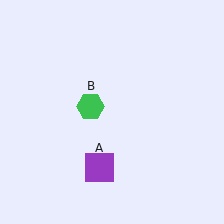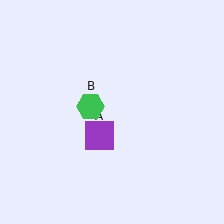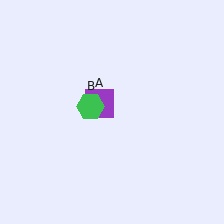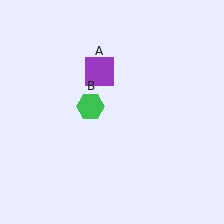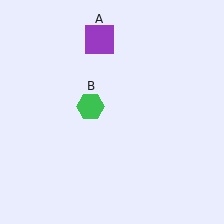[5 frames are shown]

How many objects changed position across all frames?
1 object changed position: purple square (object A).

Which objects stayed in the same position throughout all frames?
Green hexagon (object B) remained stationary.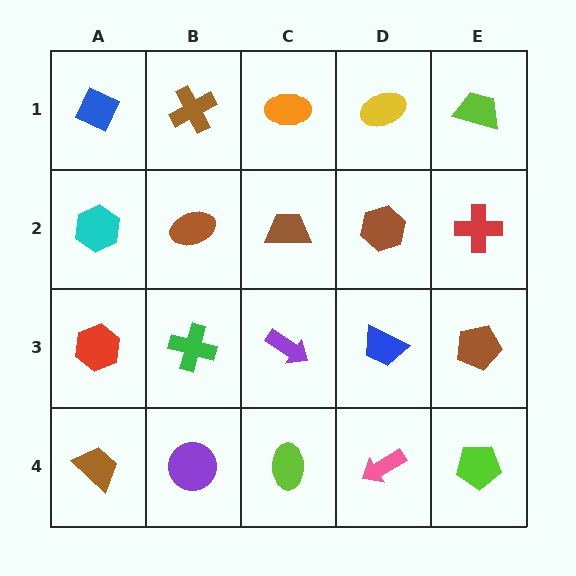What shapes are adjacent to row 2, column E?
A lime trapezoid (row 1, column E), a brown pentagon (row 3, column E), a brown hexagon (row 2, column D).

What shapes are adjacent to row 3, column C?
A brown trapezoid (row 2, column C), a lime ellipse (row 4, column C), a green cross (row 3, column B), a blue trapezoid (row 3, column D).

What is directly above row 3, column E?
A red cross.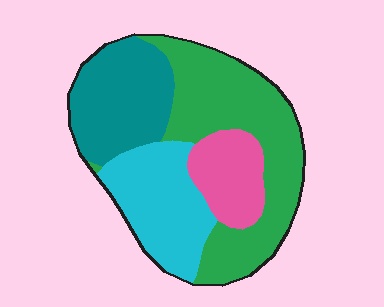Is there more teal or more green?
Green.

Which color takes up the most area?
Green, at roughly 40%.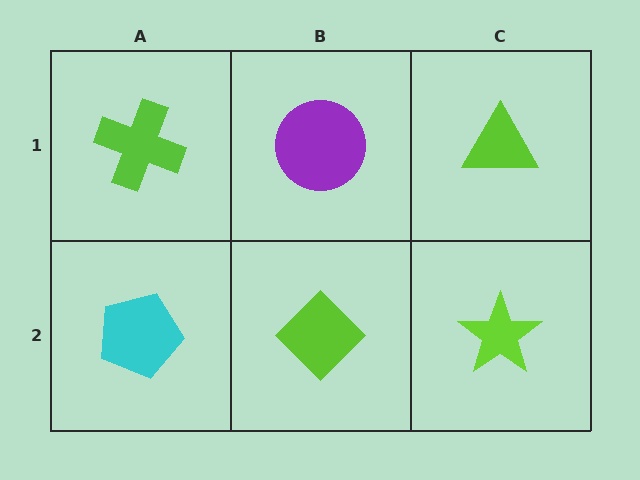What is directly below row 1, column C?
A lime star.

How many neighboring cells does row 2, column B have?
3.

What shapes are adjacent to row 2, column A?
A lime cross (row 1, column A), a lime diamond (row 2, column B).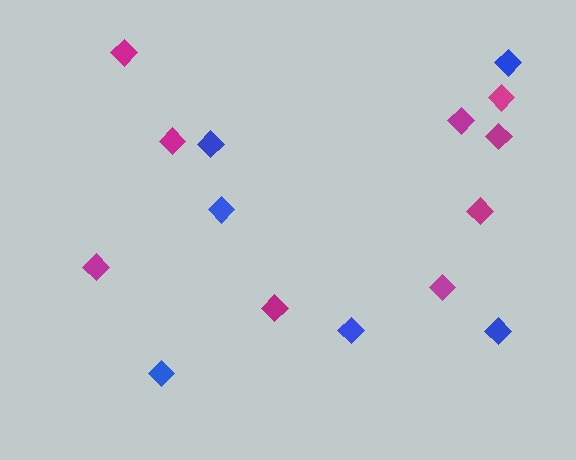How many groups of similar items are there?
There are 2 groups: one group of blue diamonds (6) and one group of magenta diamonds (9).